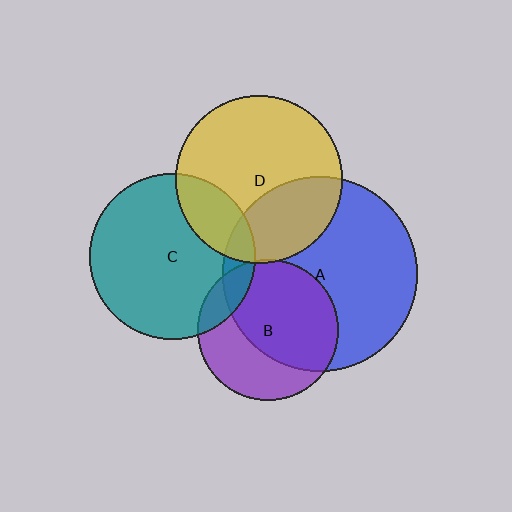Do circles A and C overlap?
Yes.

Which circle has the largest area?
Circle A (blue).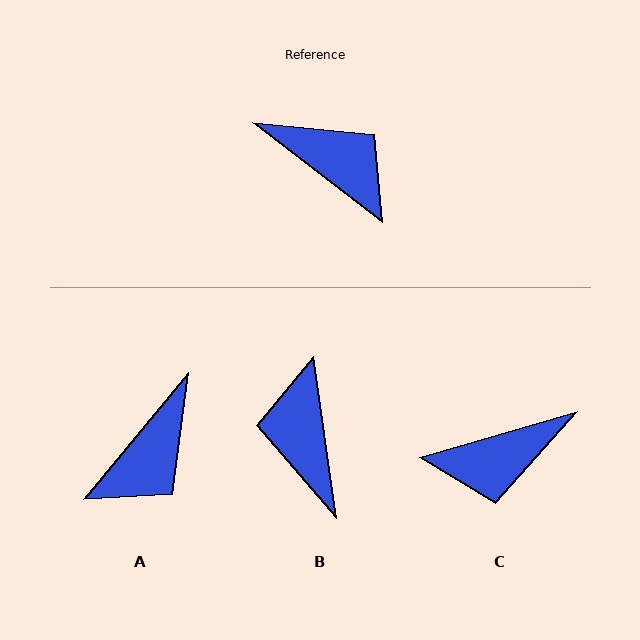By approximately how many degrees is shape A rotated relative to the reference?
Approximately 92 degrees clockwise.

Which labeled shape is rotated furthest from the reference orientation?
B, about 136 degrees away.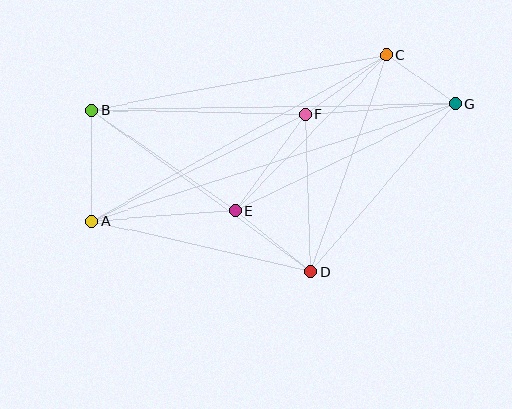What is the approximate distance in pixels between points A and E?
The distance between A and E is approximately 144 pixels.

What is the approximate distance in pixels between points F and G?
The distance between F and G is approximately 150 pixels.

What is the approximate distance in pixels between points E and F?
The distance between E and F is approximately 119 pixels.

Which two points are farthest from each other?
Points A and G are farthest from each other.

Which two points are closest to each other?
Points C and G are closest to each other.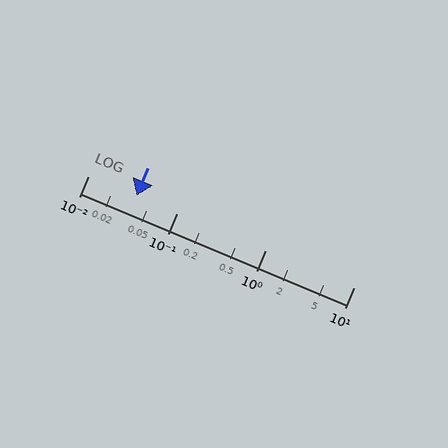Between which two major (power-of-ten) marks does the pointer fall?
The pointer is between 0.01 and 0.1.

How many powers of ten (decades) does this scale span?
The scale spans 3 decades, from 0.01 to 10.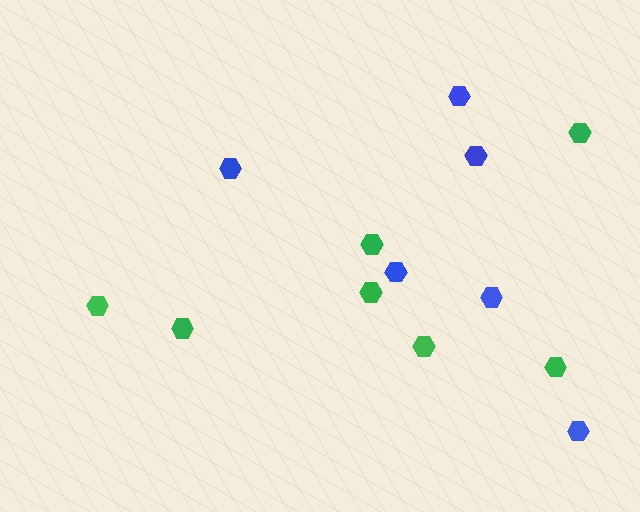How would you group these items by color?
There are 2 groups: one group of blue hexagons (6) and one group of green hexagons (7).